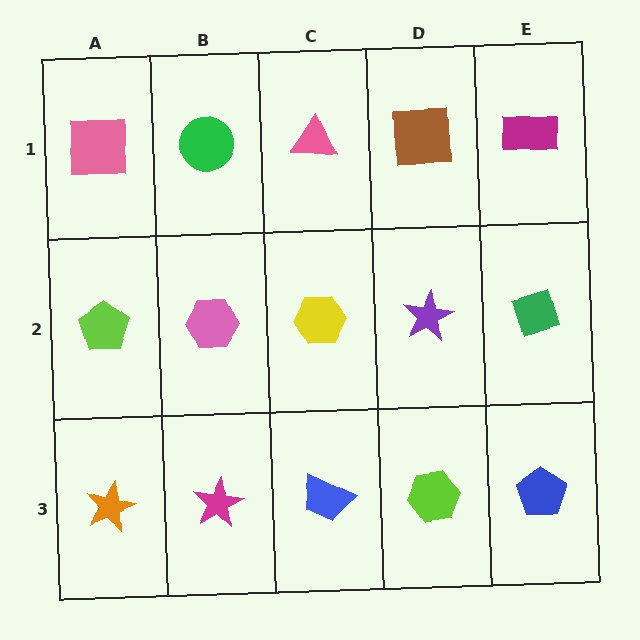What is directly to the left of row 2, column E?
A purple star.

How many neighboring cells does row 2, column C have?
4.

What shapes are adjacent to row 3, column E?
A green diamond (row 2, column E), a lime hexagon (row 3, column D).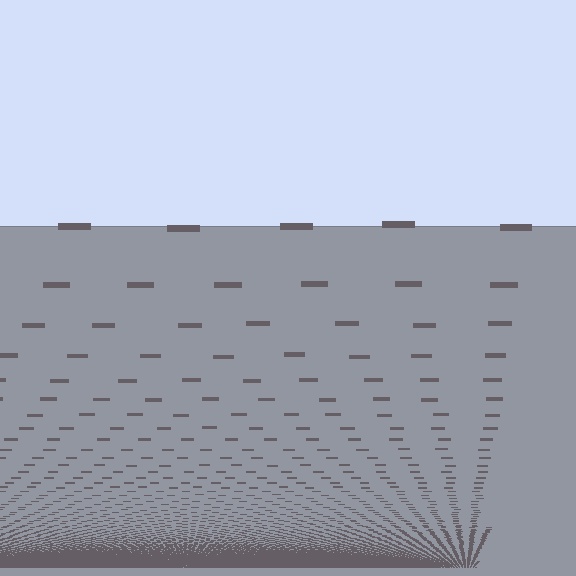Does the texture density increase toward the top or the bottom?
Density increases toward the bottom.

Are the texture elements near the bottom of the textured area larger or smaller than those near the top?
Smaller. The gradient is inverted — elements near the bottom are smaller and denser.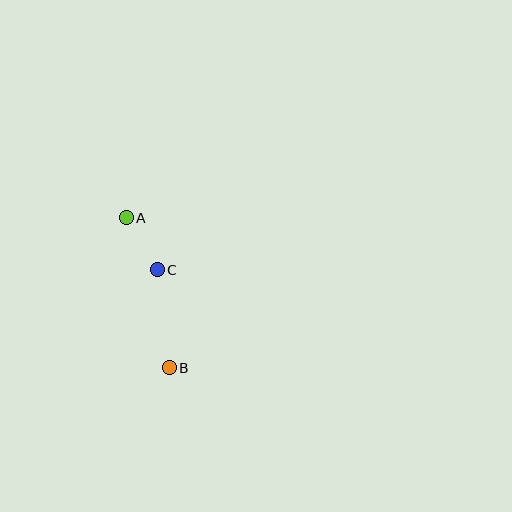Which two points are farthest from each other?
Points A and B are farthest from each other.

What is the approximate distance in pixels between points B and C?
The distance between B and C is approximately 99 pixels.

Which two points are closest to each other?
Points A and C are closest to each other.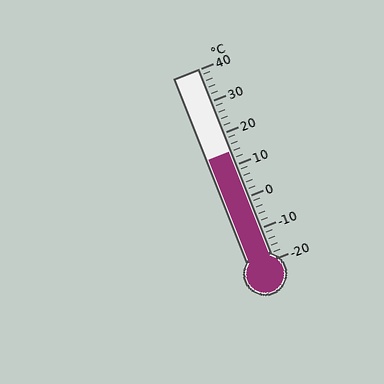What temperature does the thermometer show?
The thermometer shows approximately 14°C.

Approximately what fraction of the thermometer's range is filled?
The thermometer is filled to approximately 55% of its range.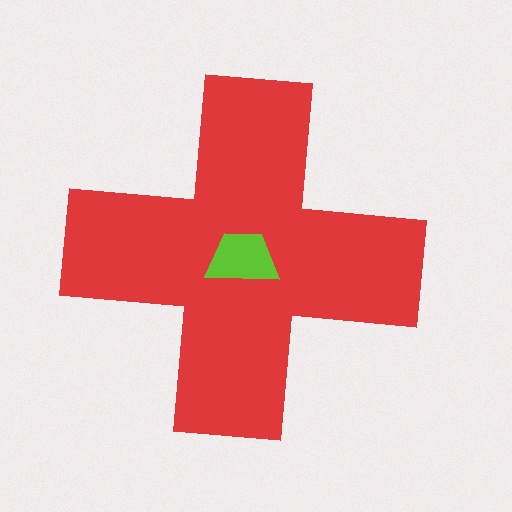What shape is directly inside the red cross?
The lime trapezoid.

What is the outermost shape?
The red cross.